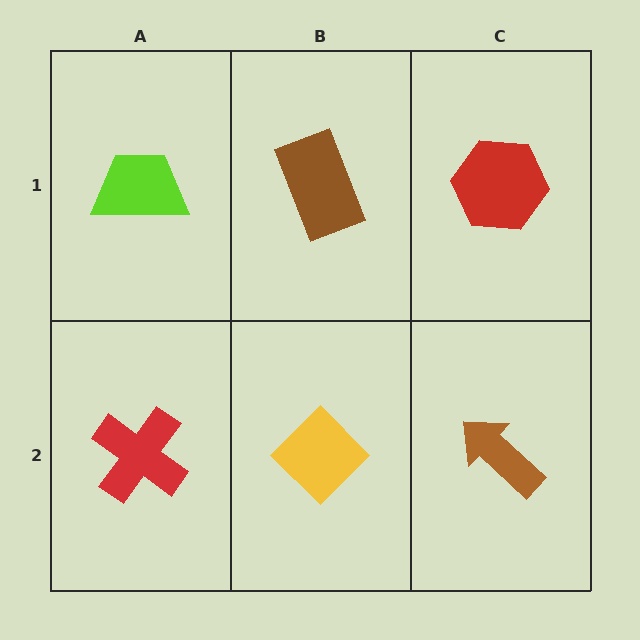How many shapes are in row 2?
3 shapes.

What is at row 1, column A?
A lime trapezoid.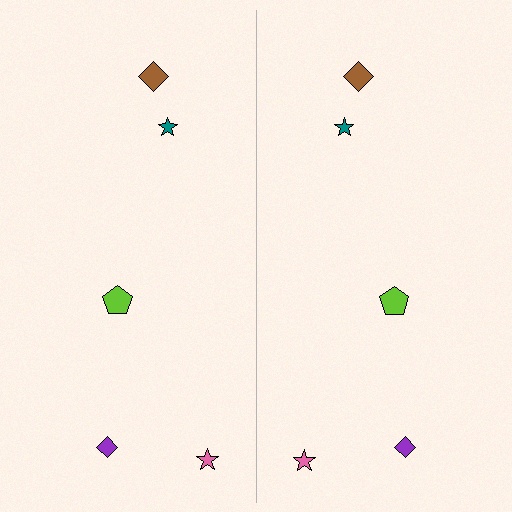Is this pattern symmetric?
Yes, this pattern has bilateral (reflection) symmetry.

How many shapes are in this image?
There are 10 shapes in this image.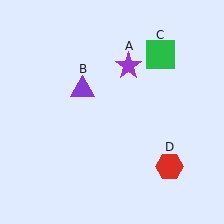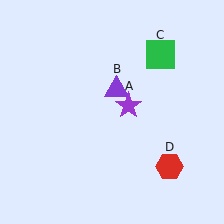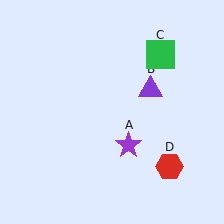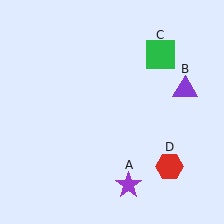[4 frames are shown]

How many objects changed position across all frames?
2 objects changed position: purple star (object A), purple triangle (object B).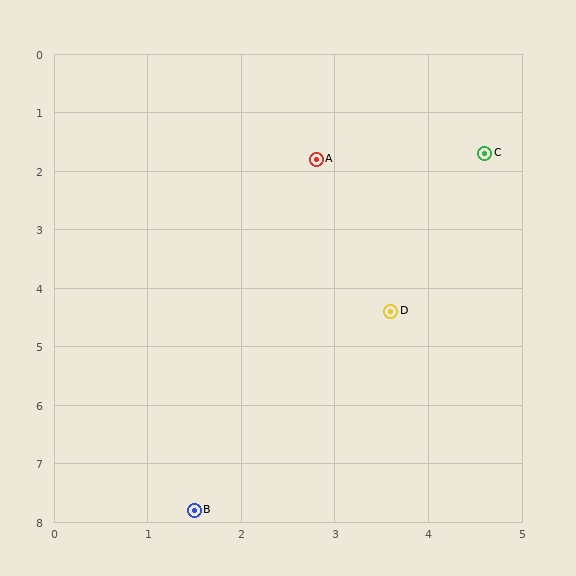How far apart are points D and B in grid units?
Points D and B are about 4.0 grid units apart.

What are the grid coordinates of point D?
Point D is at approximately (3.6, 4.4).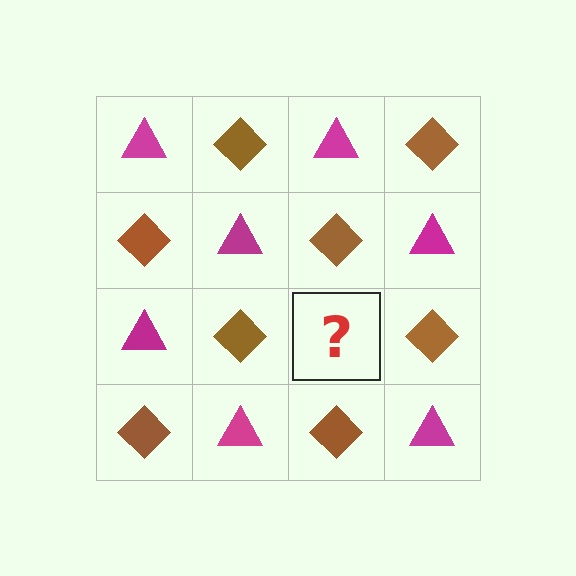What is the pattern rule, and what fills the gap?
The rule is that it alternates magenta triangle and brown diamond in a checkerboard pattern. The gap should be filled with a magenta triangle.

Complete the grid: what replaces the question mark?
The question mark should be replaced with a magenta triangle.